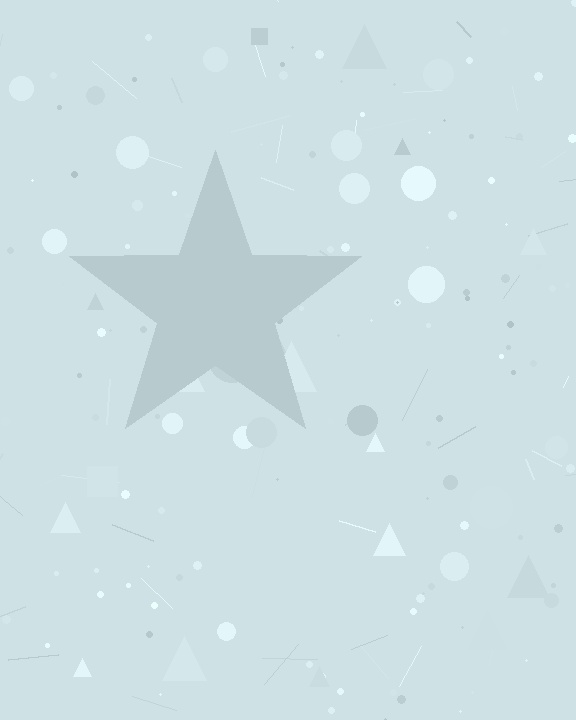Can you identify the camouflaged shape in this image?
The camouflaged shape is a star.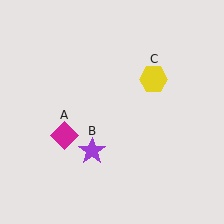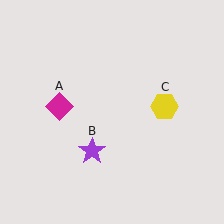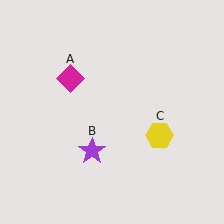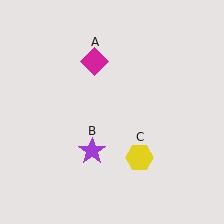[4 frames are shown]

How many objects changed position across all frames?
2 objects changed position: magenta diamond (object A), yellow hexagon (object C).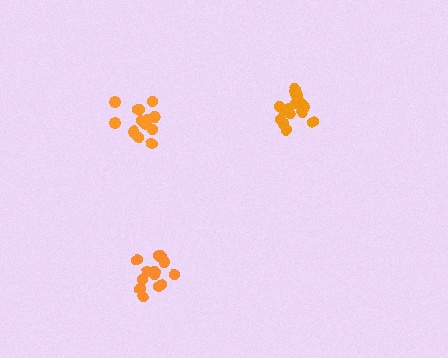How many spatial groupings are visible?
There are 3 spatial groupings.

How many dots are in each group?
Group 1: 13 dots, Group 2: 14 dots, Group 3: 16 dots (43 total).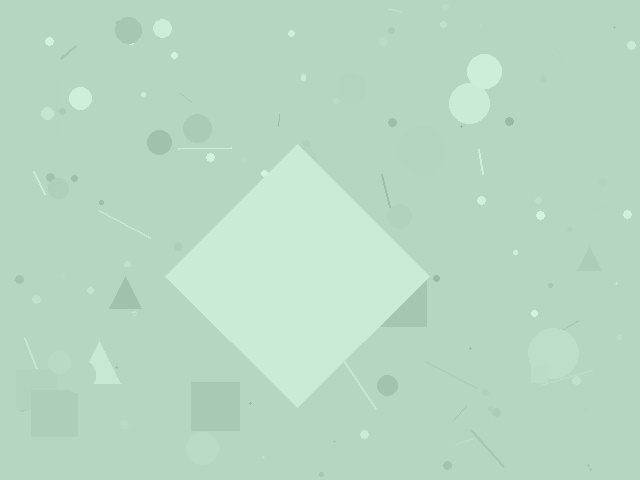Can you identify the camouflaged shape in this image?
The camouflaged shape is a diamond.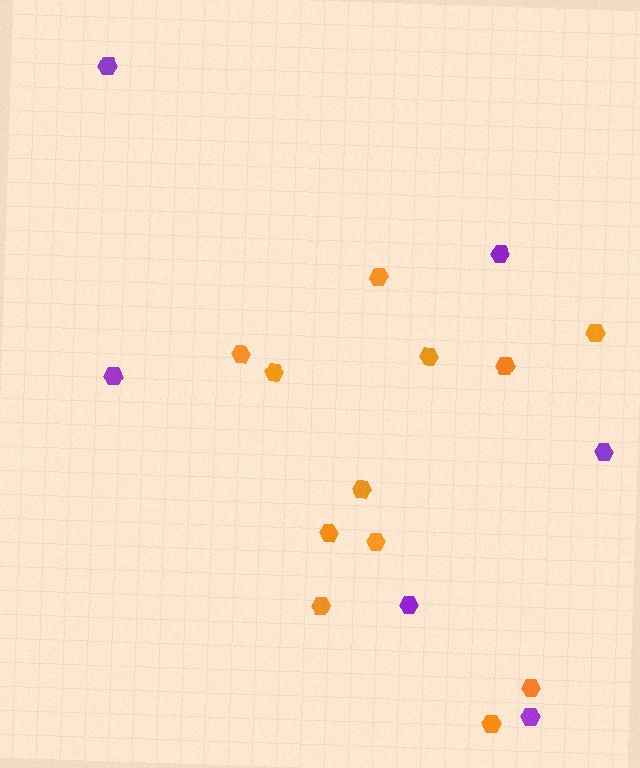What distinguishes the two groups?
There are 2 groups: one group of orange hexagons (12) and one group of purple hexagons (6).